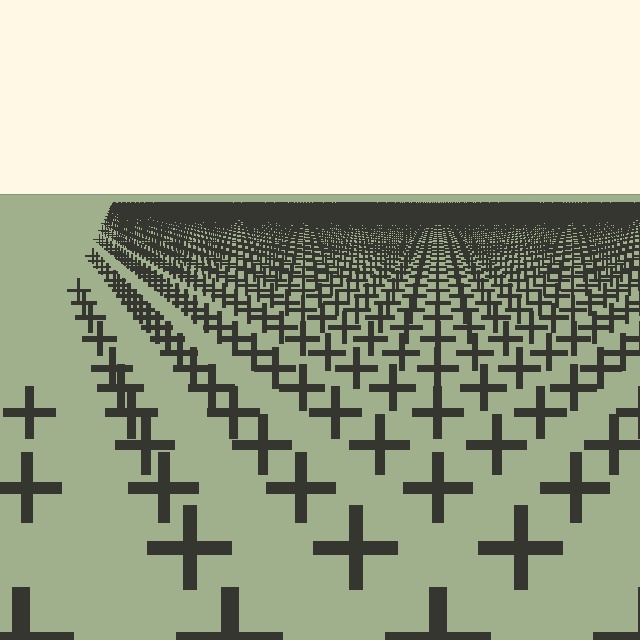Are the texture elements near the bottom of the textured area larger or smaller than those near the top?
Larger. Near the bottom, elements are closer to the viewer and appear at a bigger on-screen size.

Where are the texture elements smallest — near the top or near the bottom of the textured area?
Near the top.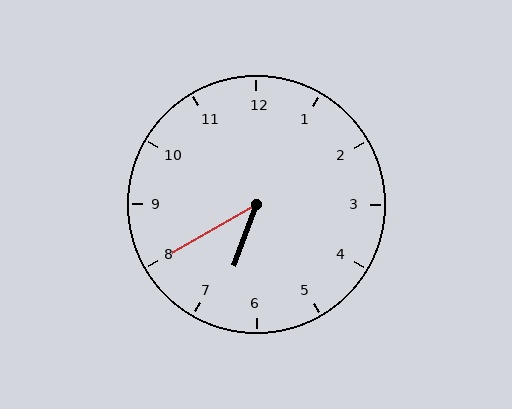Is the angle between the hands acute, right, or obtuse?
It is acute.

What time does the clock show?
6:40.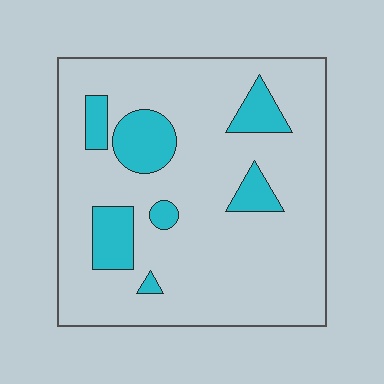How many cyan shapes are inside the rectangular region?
7.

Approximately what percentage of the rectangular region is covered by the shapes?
Approximately 15%.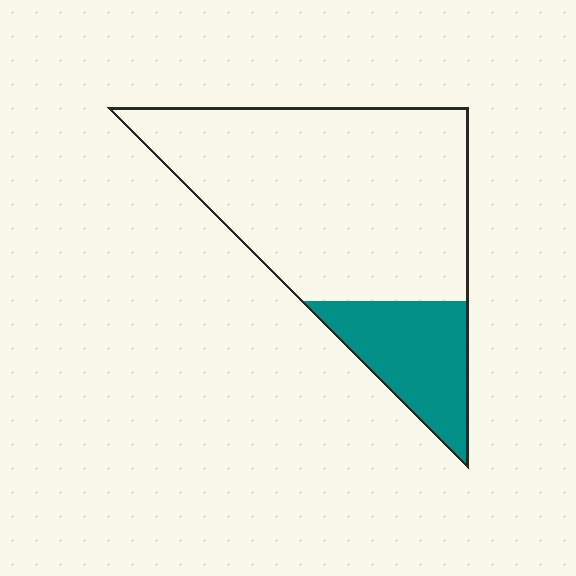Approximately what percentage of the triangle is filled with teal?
Approximately 20%.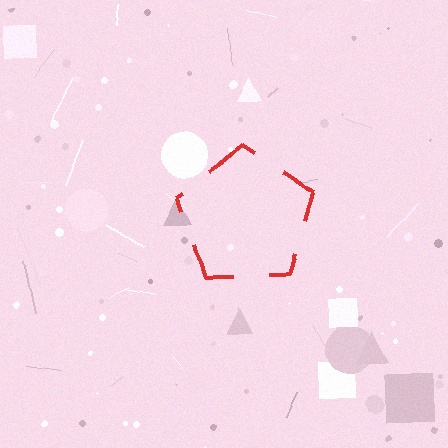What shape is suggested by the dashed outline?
The dashed outline suggests a pentagon.